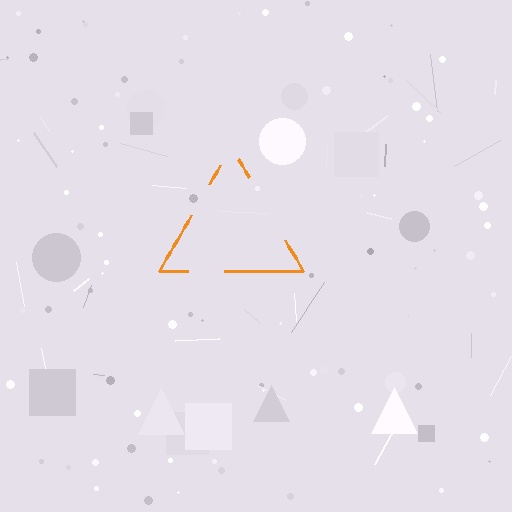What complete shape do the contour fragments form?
The contour fragments form a triangle.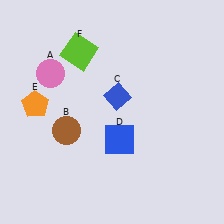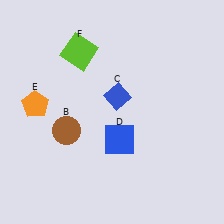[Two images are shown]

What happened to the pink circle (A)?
The pink circle (A) was removed in Image 2. It was in the top-left area of Image 1.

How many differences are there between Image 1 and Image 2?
There is 1 difference between the two images.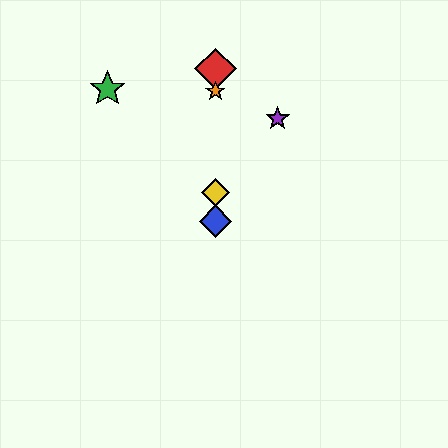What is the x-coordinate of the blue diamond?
The blue diamond is at x≈215.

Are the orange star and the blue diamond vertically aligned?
Yes, both are at x≈215.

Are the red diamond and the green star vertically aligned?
No, the red diamond is at x≈215 and the green star is at x≈108.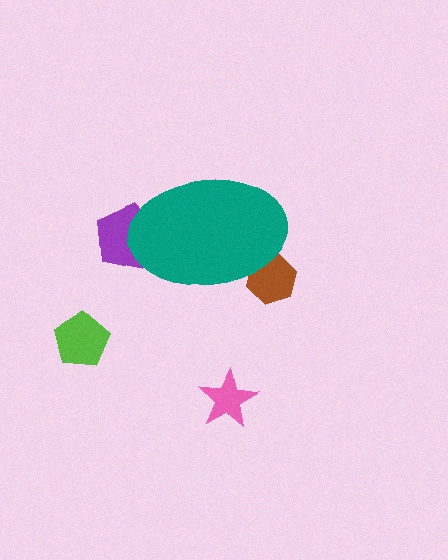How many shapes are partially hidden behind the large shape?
2 shapes are partially hidden.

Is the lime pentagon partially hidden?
No, the lime pentagon is fully visible.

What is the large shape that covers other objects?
A teal ellipse.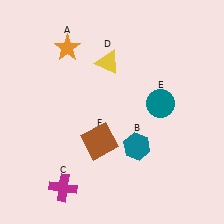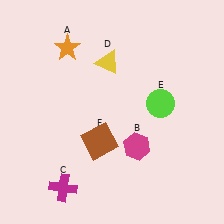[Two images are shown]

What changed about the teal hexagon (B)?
In Image 1, B is teal. In Image 2, it changed to magenta.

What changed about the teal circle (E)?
In Image 1, E is teal. In Image 2, it changed to lime.